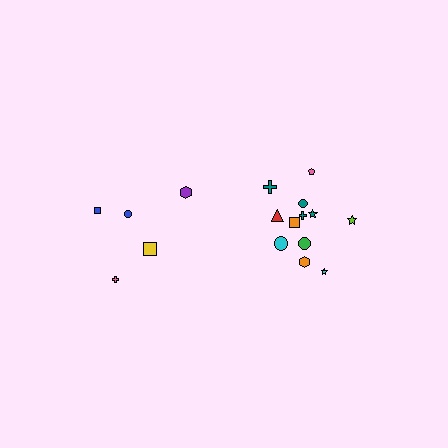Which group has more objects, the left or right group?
The right group.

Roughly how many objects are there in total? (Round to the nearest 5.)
Roughly 15 objects in total.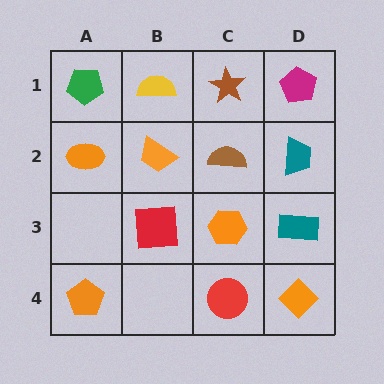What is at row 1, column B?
A yellow semicircle.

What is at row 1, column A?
A green pentagon.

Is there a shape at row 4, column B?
No, that cell is empty.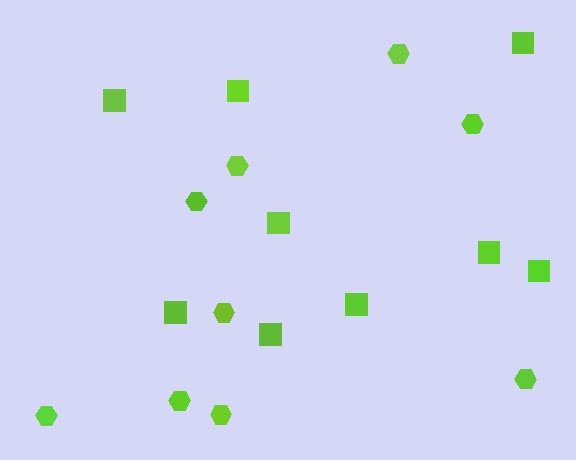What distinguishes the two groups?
There are 2 groups: one group of hexagons (9) and one group of squares (9).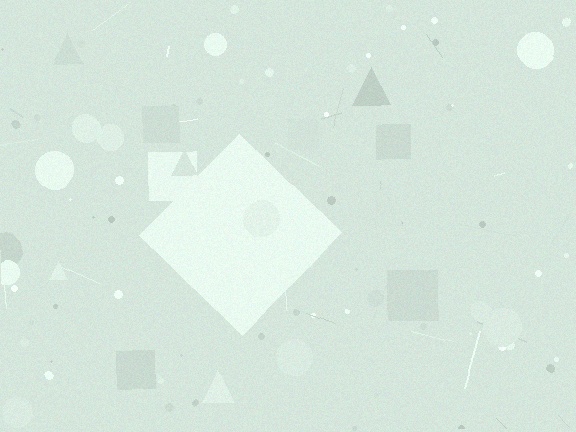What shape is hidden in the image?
A diamond is hidden in the image.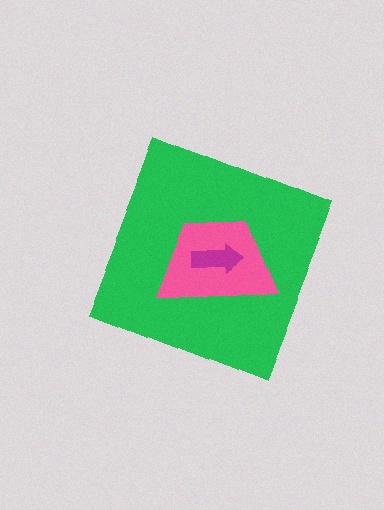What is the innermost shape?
The magenta arrow.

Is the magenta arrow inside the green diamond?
Yes.